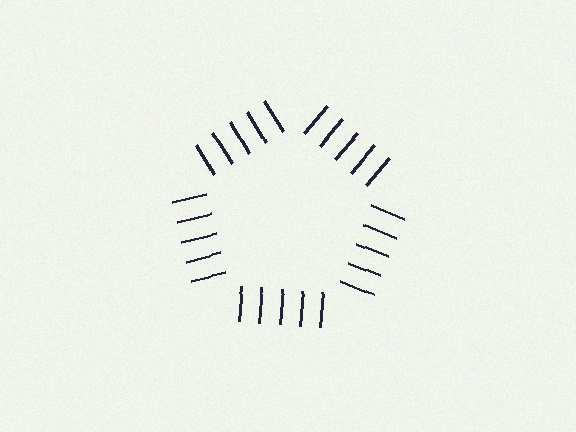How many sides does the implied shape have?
5 sides — the line-ends trace a pentagon.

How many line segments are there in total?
25 — 5 along each of the 5 edges.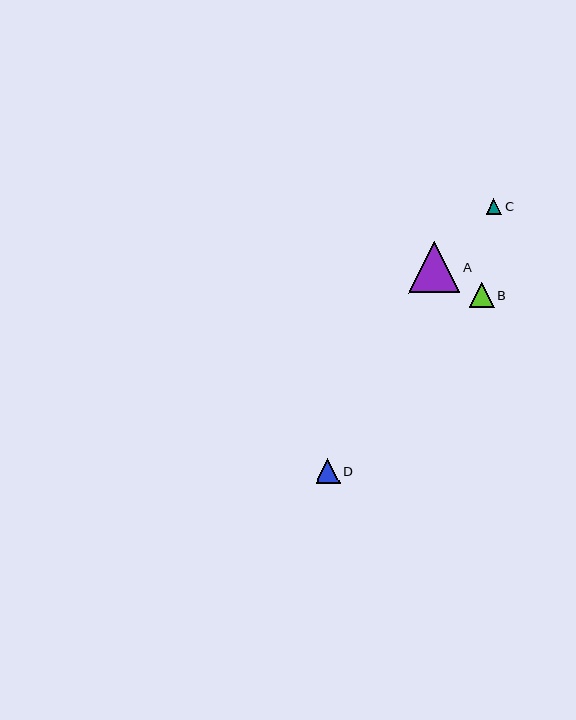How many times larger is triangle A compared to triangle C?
Triangle A is approximately 3.2 times the size of triangle C.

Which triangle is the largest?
Triangle A is the largest with a size of approximately 51 pixels.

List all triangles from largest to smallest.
From largest to smallest: A, B, D, C.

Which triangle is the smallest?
Triangle C is the smallest with a size of approximately 16 pixels.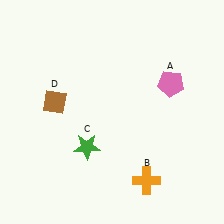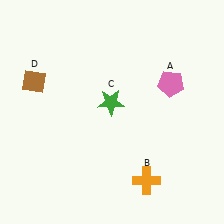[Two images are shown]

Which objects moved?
The objects that moved are: the green star (C), the brown diamond (D).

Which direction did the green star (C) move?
The green star (C) moved up.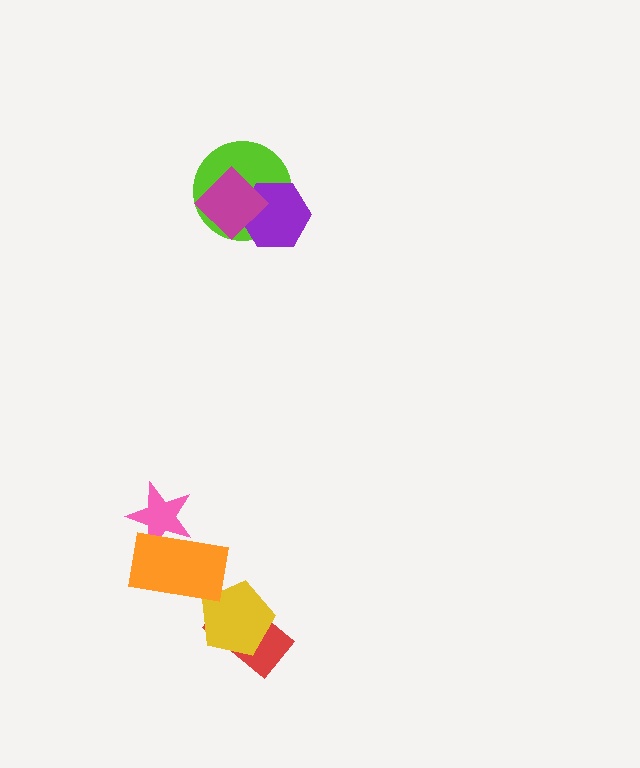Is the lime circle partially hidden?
Yes, it is partially covered by another shape.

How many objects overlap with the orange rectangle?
1 object overlaps with the orange rectangle.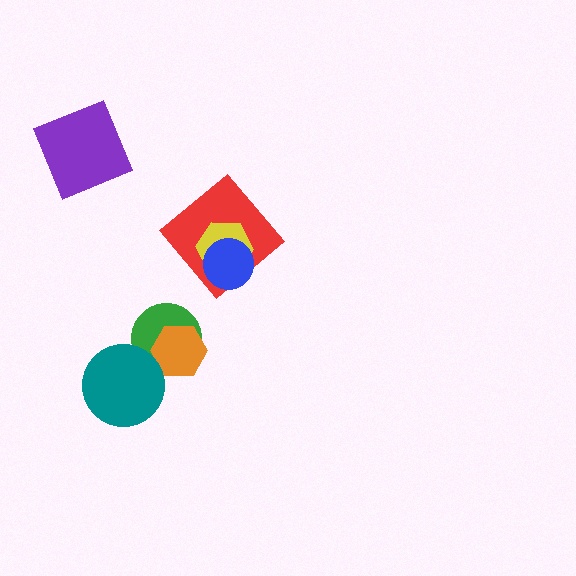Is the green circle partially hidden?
Yes, it is partially covered by another shape.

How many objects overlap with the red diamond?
2 objects overlap with the red diamond.